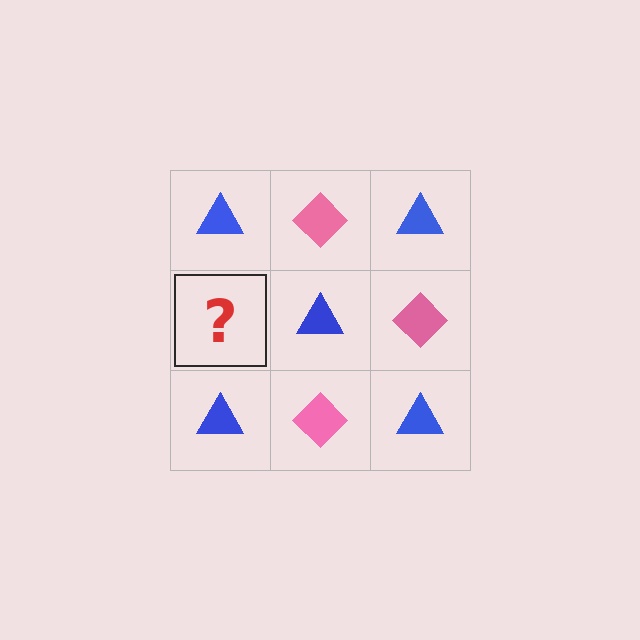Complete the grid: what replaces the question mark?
The question mark should be replaced with a pink diamond.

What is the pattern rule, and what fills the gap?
The rule is that it alternates blue triangle and pink diamond in a checkerboard pattern. The gap should be filled with a pink diamond.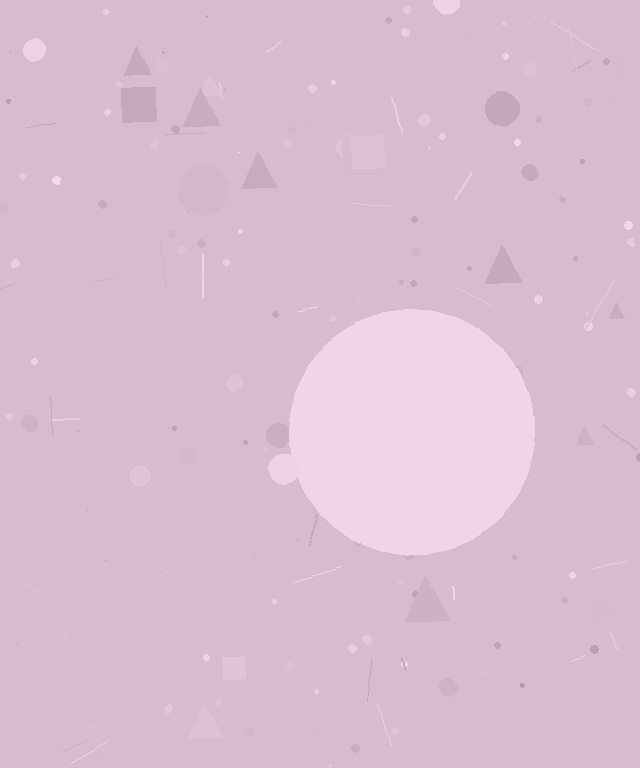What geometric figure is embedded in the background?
A circle is embedded in the background.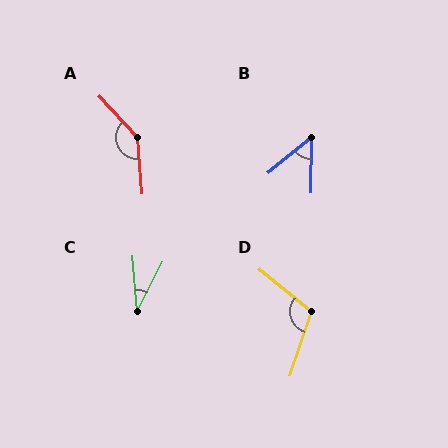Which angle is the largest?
A, at approximately 141 degrees.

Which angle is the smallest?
C, at approximately 33 degrees.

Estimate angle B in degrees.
Approximately 50 degrees.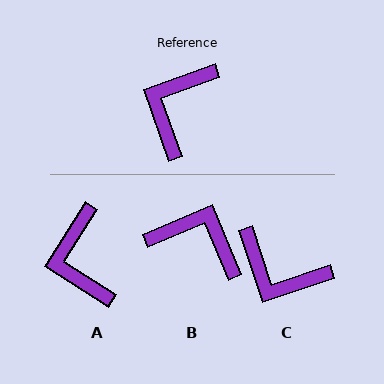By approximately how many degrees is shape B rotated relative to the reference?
Approximately 87 degrees clockwise.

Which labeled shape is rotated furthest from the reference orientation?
C, about 89 degrees away.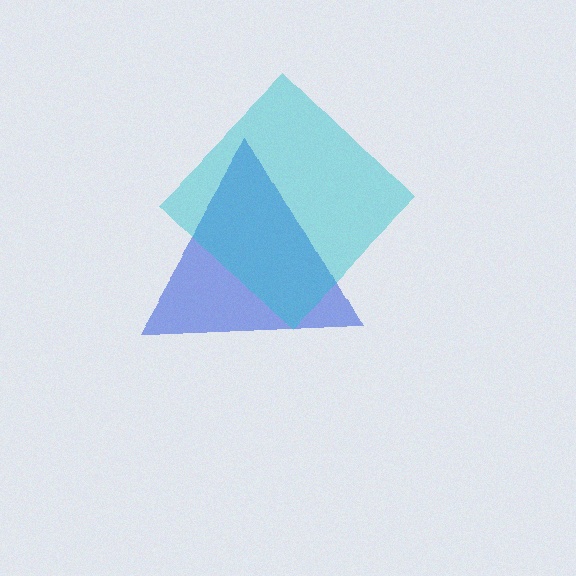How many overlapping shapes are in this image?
There are 2 overlapping shapes in the image.